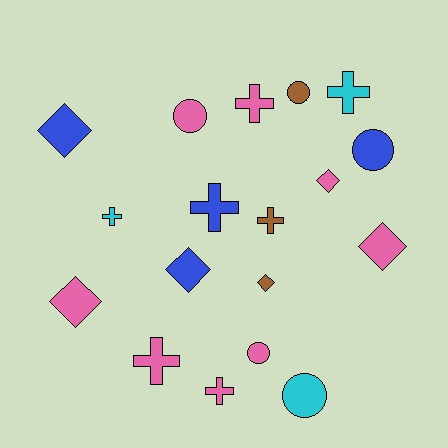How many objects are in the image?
There are 18 objects.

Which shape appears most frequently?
Cross, with 7 objects.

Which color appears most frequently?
Pink, with 8 objects.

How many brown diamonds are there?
There is 1 brown diamond.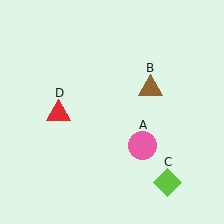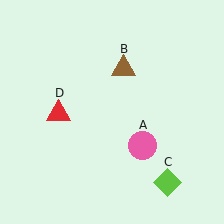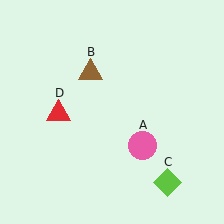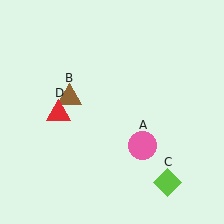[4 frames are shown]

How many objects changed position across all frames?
1 object changed position: brown triangle (object B).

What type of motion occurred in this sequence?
The brown triangle (object B) rotated counterclockwise around the center of the scene.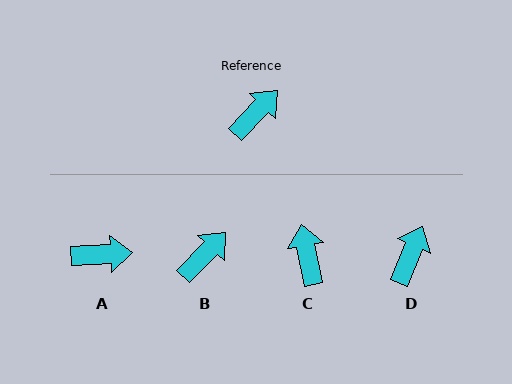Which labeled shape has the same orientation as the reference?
B.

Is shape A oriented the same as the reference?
No, it is off by about 43 degrees.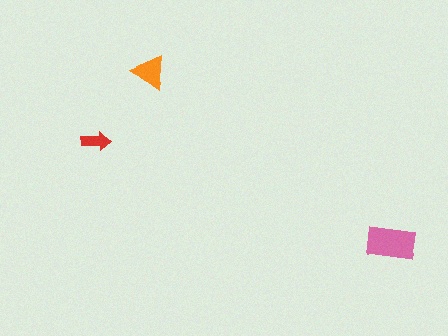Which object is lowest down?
The pink rectangle is bottommost.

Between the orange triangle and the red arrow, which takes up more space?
The orange triangle.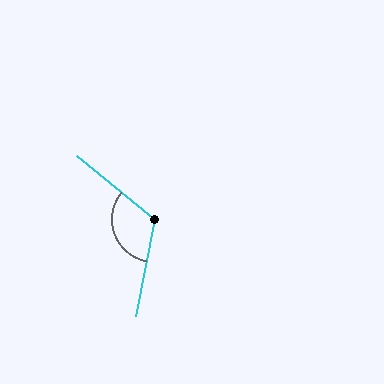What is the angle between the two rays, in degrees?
Approximately 119 degrees.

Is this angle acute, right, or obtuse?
It is obtuse.